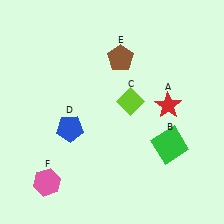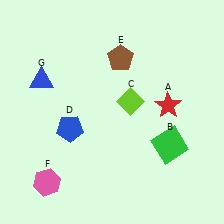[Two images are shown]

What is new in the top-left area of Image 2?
A blue triangle (G) was added in the top-left area of Image 2.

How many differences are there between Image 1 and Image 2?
There is 1 difference between the two images.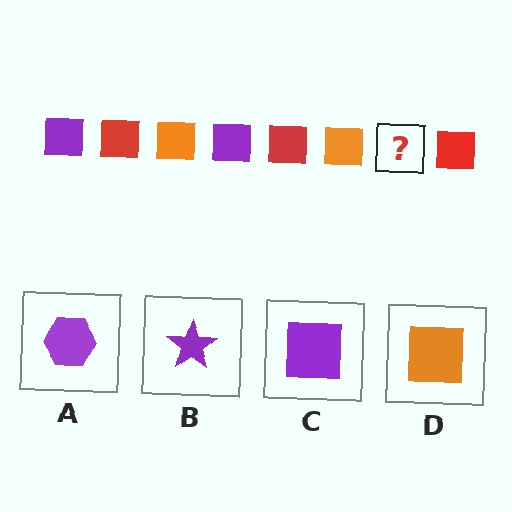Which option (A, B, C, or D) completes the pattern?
C.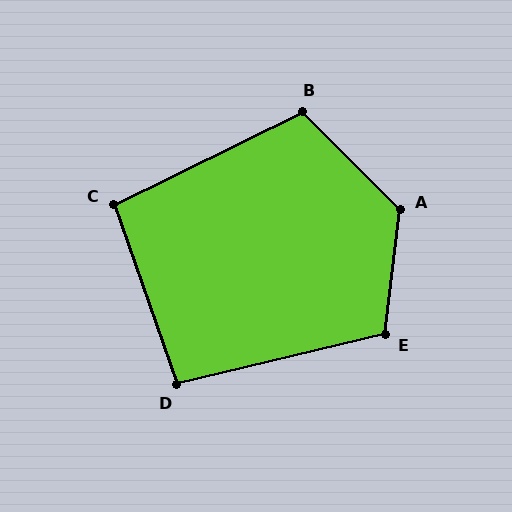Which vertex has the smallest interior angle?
D, at approximately 96 degrees.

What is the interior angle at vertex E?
Approximately 110 degrees (obtuse).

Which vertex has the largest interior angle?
A, at approximately 128 degrees.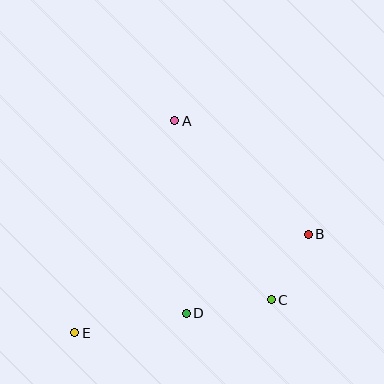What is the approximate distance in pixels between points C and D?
The distance between C and D is approximately 86 pixels.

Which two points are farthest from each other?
Points B and E are farthest from each other.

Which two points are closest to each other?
Points B and C are closest to each other.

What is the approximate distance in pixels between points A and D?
The distance between A and D is approximately 193 pixels.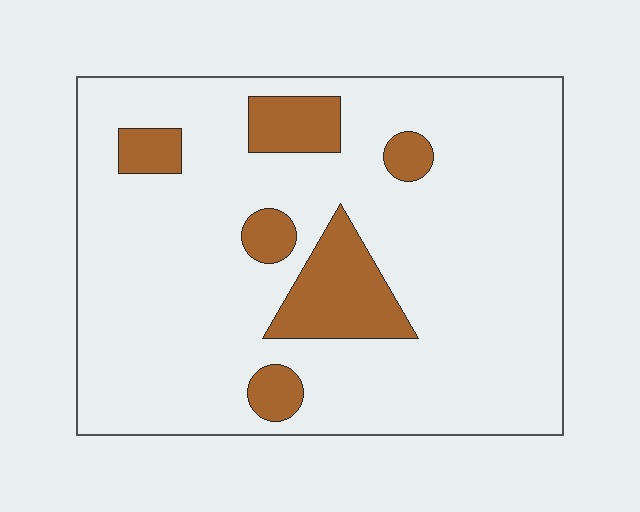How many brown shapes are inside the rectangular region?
6.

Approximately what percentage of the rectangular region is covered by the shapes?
Approximately 15%.